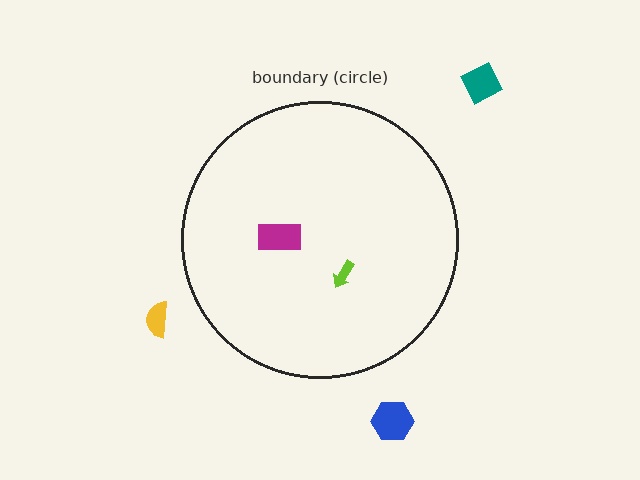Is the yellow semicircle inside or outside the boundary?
Outside.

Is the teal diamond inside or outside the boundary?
Outside.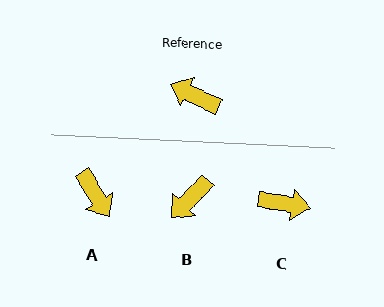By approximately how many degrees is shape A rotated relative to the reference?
Approximately 147 degrees counter-clockwise.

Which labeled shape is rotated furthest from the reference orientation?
C, about 164 degrees away.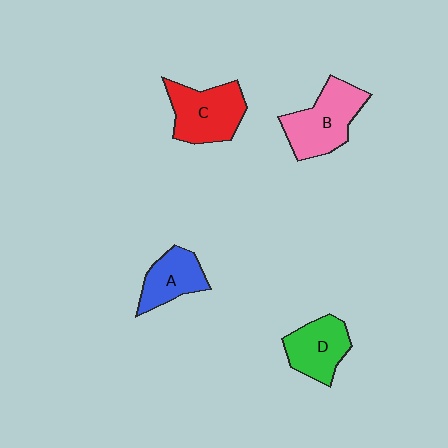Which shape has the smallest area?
Shape A (blue).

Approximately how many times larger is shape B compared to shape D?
Approximately 1.3 times.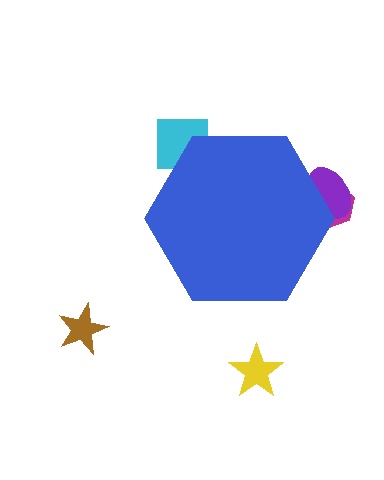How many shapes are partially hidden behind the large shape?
3 shapes are partially hidden.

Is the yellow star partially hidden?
No, the yellow star is fully visible.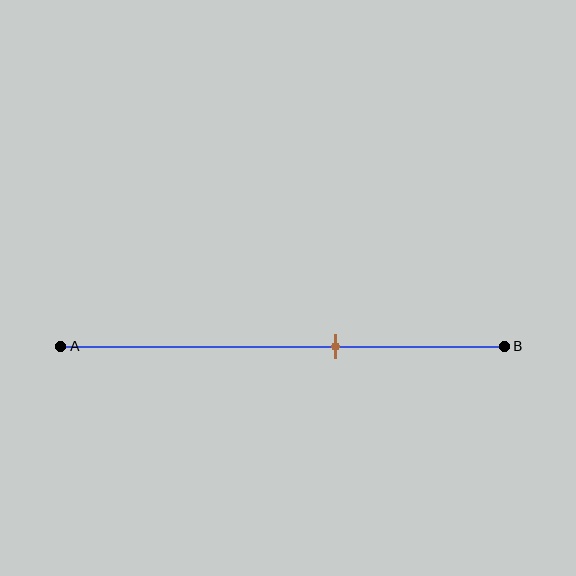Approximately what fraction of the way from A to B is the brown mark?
The brown mark is approximately 60% of the way from A to B.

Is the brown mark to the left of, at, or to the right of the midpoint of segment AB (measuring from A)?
The brown mark is to the right of the midpoint of segment AB.